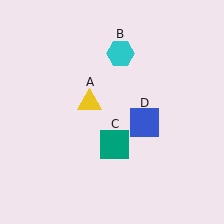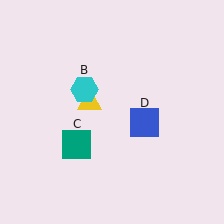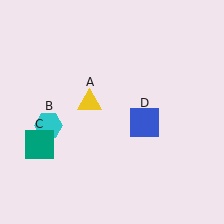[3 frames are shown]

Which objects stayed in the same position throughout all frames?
Yellow triangle (object A) and blue square (object D) remained stationary.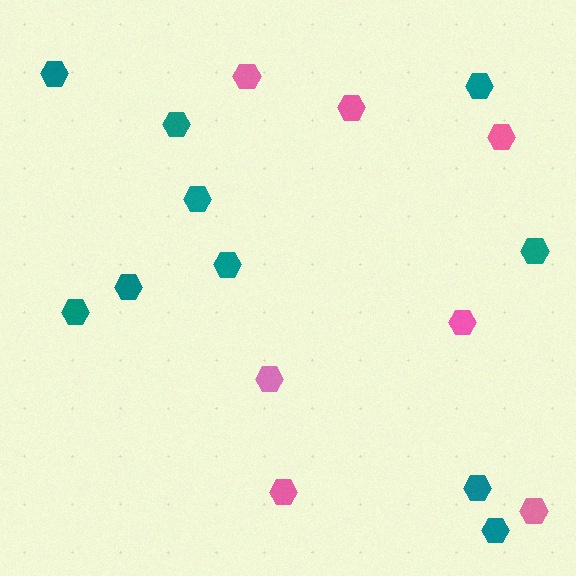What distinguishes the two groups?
There are 2 groups: one group of pink hexagons (7) and one group of teal hexagons (10).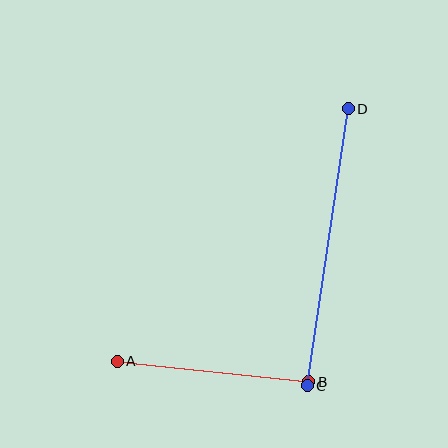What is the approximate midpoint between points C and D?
The midpoint is at approximately (328, 247) pixels.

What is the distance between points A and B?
The distance is approximately 193 pixels.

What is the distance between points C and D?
The distance is approximately 280 pixels.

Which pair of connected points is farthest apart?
Points C and D are farthest apart.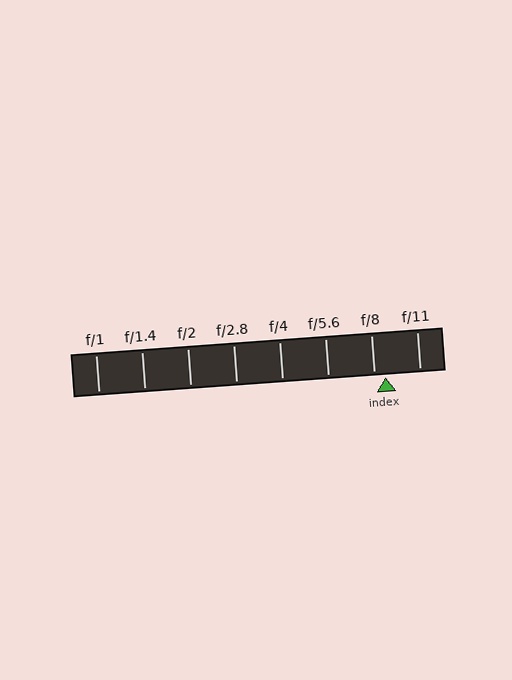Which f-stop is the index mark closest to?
The index mark is closest to f/8.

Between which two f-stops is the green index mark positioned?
The index mark is between f/8 and f/11.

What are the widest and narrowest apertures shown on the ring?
The widest aperture shown is f/1 and the narrowest is f/11.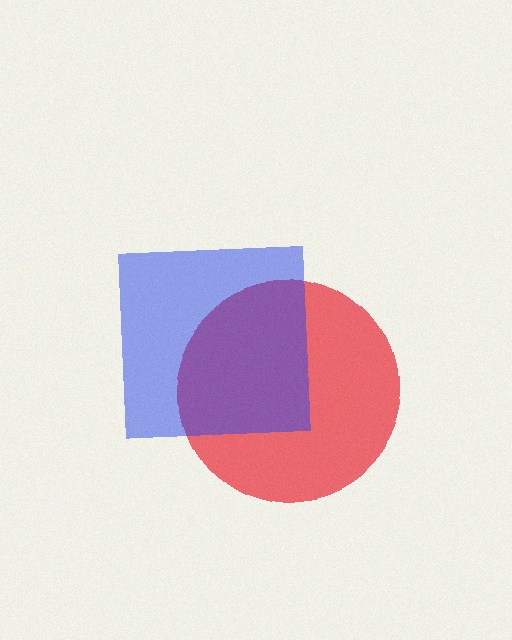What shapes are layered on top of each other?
The layered shapes are: a red circle, a blue square.